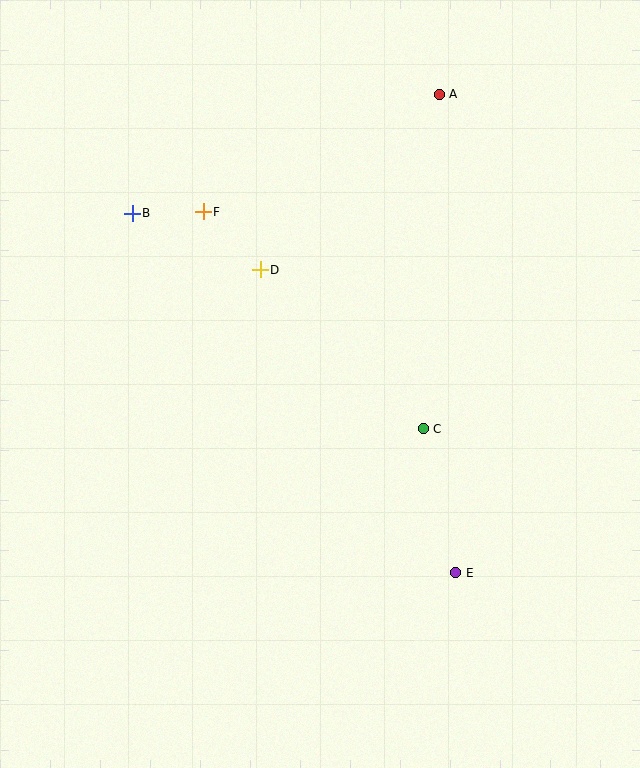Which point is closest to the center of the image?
Point C at (423, 429) is closest to the center.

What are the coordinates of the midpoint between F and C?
The midpoint between F and C is at (313, 320).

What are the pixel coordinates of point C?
Point C is at (423, 429).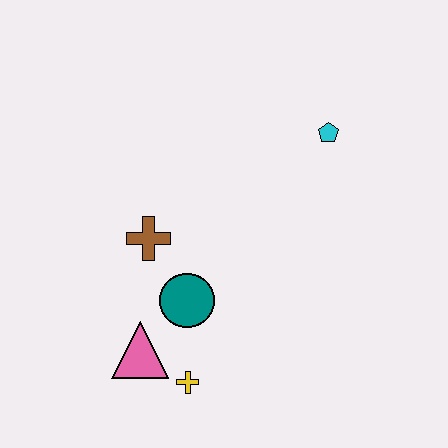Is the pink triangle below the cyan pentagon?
Yes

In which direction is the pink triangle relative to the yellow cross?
The pink triangle is to the left of the yellow cross.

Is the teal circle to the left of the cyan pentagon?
Yes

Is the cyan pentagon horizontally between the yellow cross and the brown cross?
No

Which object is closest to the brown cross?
The teal circle is closest to the brown cross.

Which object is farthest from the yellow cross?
The cyan pentagon is farthest from the yellow cross.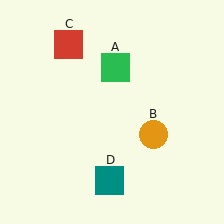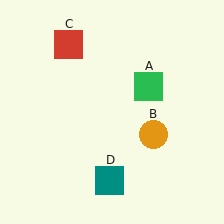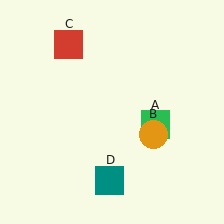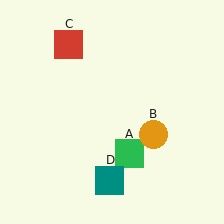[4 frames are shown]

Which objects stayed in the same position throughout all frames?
Orange circle (object B) and red square (object C) and teal square (object D) remained stationary.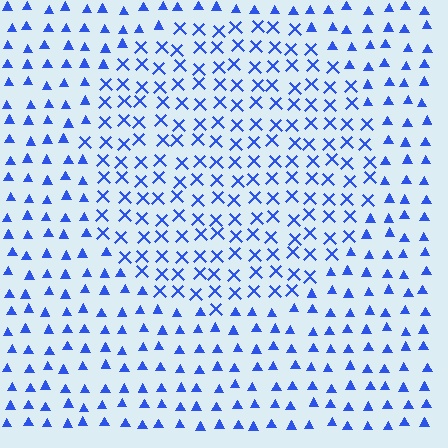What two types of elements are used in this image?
The image uses X marks inside the circle region and triangles outside it.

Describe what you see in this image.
The image is filled with small blue elements arranged in a uniform grid. A circle-shaped region contains X marks, while the surrounding area contains triangles. The boundary is defined purely by the change in element shape.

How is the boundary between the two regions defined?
The boundary is defined by a change in element shape: X marks inside vs. triangles outside. All elements share the same color and spacing.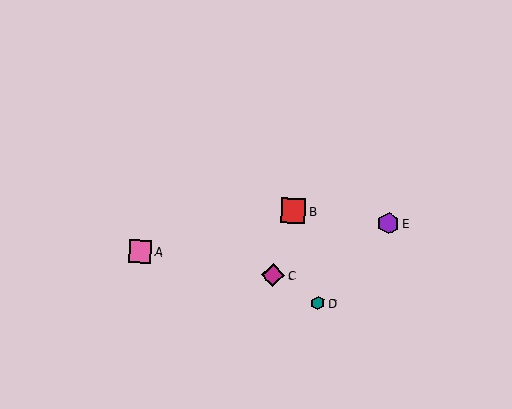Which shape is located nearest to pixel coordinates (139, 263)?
The pink square (labeled A) at (140, 252) is nearest to that location.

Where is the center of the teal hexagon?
The center of the teal hexagon is at (318, 303).